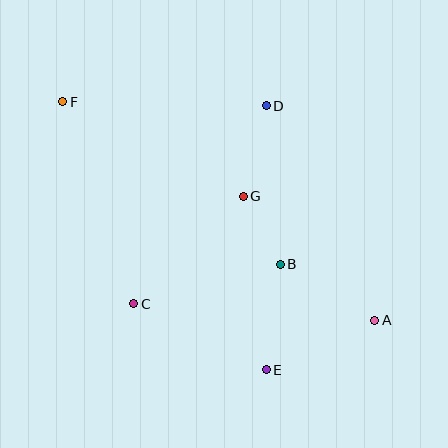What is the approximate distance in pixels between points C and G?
The distance between C and G is approximately 153 pixels.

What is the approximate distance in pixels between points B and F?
The distance between B and F is approximately 271 pixels.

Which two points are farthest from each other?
Points A and F are farthest from each other.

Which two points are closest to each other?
Points B and G are closest to each other.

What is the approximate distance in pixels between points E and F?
The distance between E and F is approximately 337 pixels.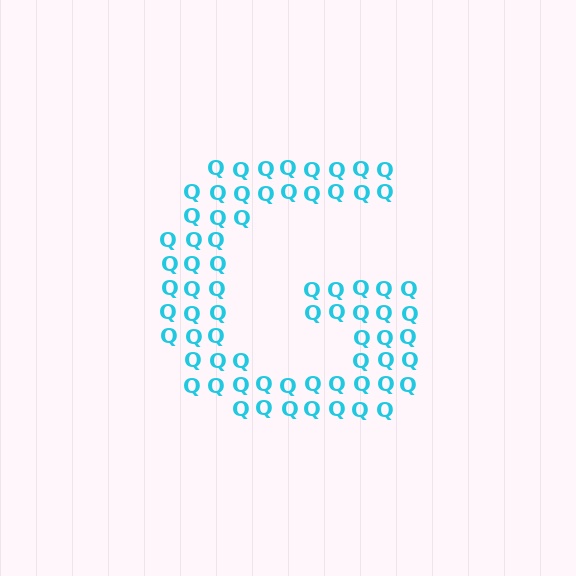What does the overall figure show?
The overall figure shows the letter G.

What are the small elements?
The small elements are letter Q's.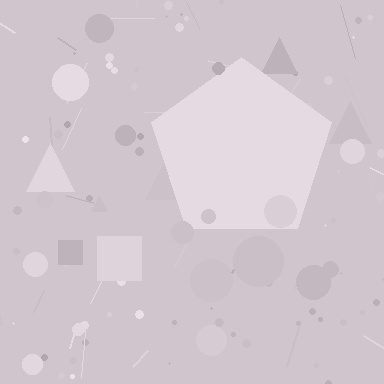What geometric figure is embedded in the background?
A pentagon is embedded in the background.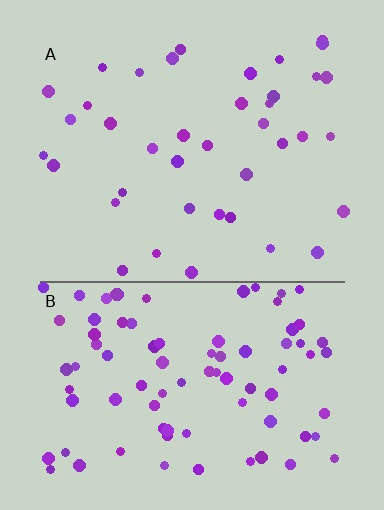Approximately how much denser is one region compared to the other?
Approximately 2.2× — region B over region A.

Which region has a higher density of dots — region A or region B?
B (the bottom).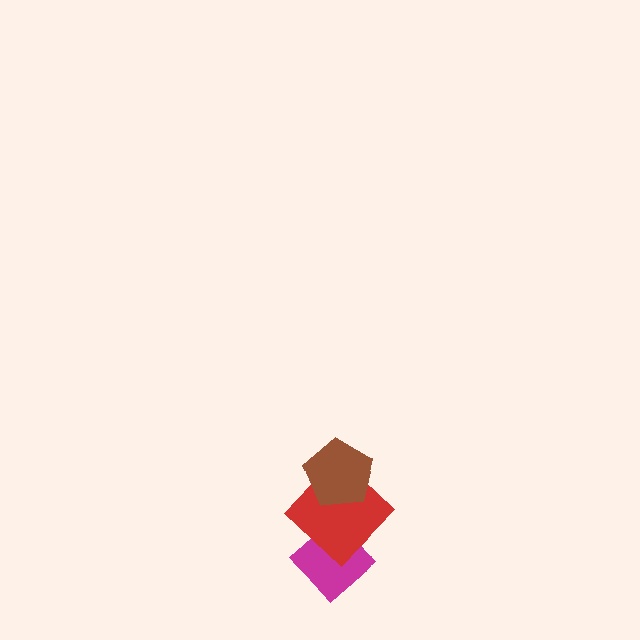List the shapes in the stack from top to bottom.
From top to bottom: the brown pentagon, the red diamond, the magenta diamond.